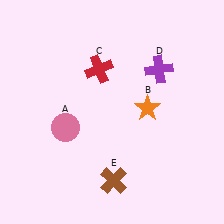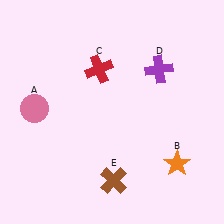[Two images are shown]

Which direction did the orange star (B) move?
The orange star (B) moved down.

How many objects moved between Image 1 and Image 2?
2 objects moved between the two images.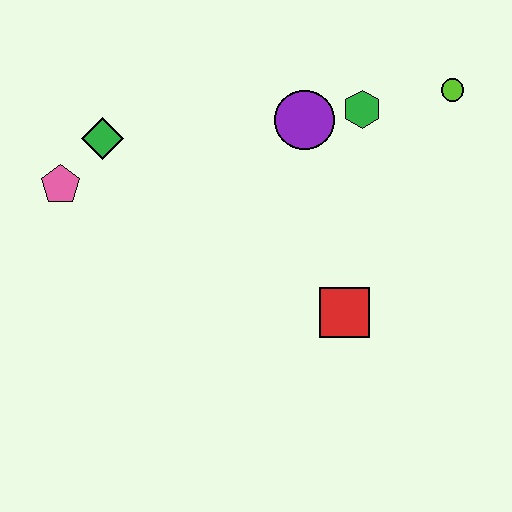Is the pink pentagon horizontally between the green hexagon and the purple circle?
No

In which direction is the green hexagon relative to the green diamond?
The green hexagon is to the right of the green diamond.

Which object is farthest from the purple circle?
The pink pentagon is farthest from the purple circle.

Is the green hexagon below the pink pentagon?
No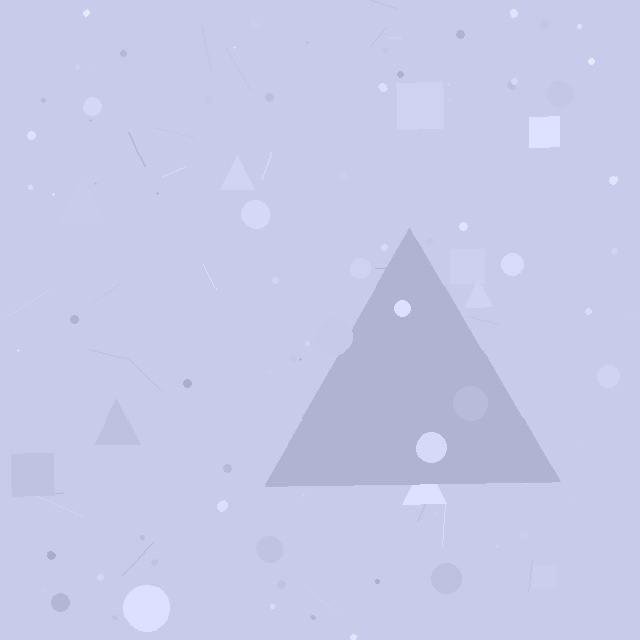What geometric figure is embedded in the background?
A triangle is embedded in the background.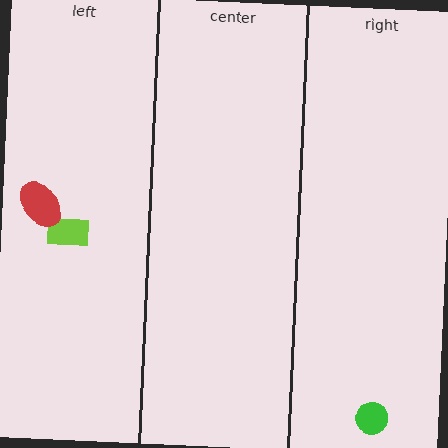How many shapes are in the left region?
2.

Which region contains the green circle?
The right region.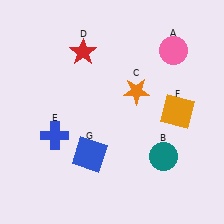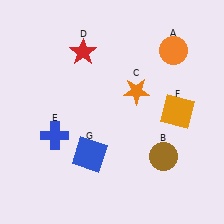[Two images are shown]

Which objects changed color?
A changed from pink to orange. B changed from teal to brown.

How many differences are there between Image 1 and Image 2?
There are 2 differences between the two images.